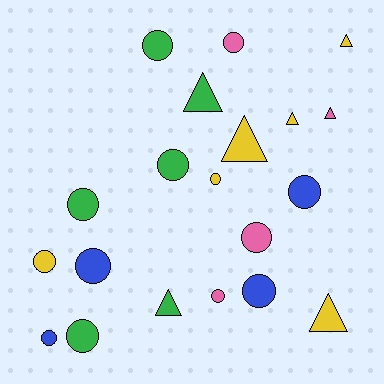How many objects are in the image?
There are 20 objects.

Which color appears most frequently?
Yellow, with 6 objects.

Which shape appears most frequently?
Circle, with 13 objects.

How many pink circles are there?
There are 3 pink circles.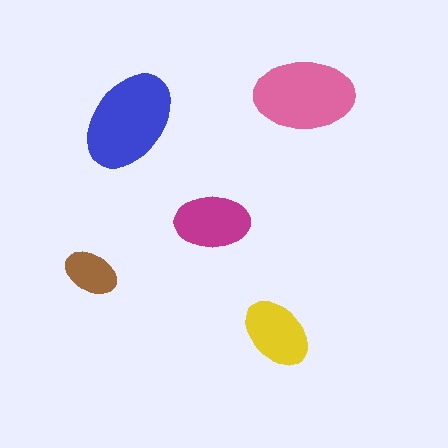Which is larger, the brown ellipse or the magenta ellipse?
The magenta one.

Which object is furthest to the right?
The pink ellipse is rightmost.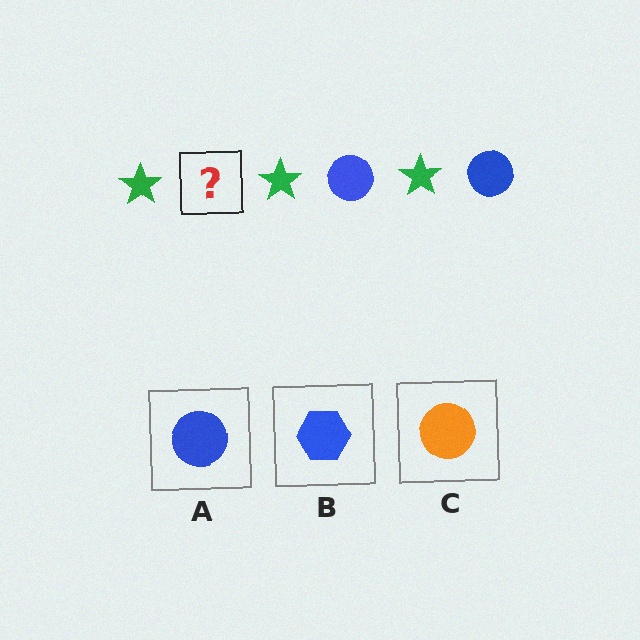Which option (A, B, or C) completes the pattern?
A.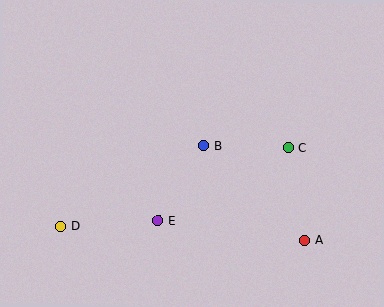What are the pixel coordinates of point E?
Point E is at (158, 220).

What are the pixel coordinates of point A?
Point A is at (305, 240).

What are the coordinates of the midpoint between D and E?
The midpoint between D and E is at (109, 223).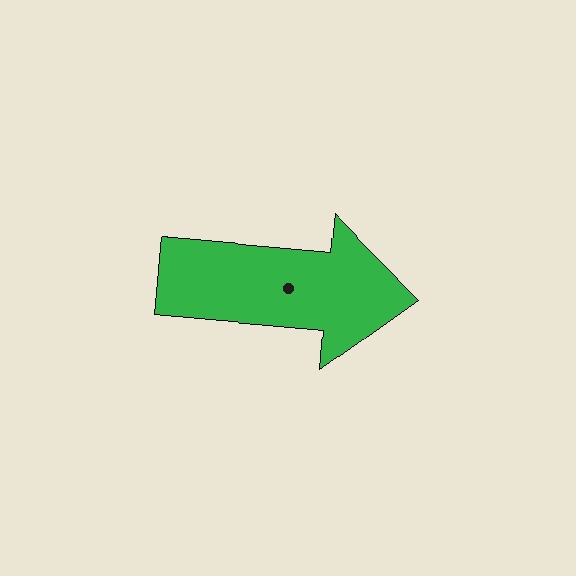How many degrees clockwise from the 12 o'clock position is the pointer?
Approximately 95 degrees.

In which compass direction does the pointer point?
East.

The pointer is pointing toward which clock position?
Roughly 3 o'clock.